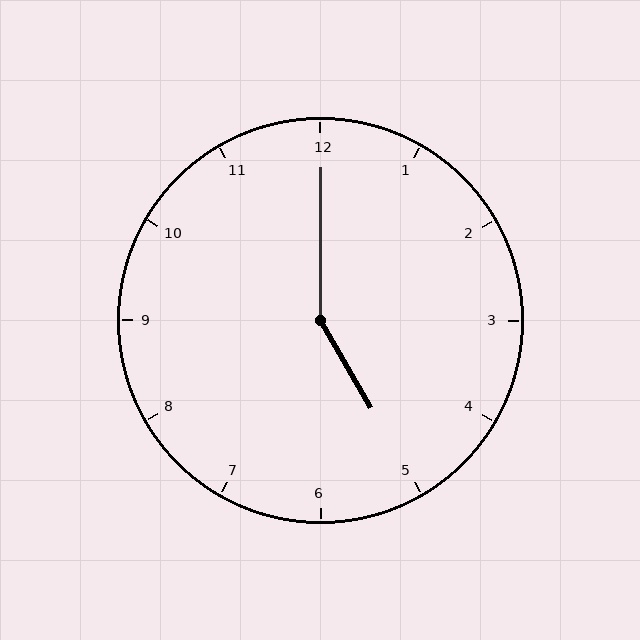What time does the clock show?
5:00.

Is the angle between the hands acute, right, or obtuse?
It is obtuse.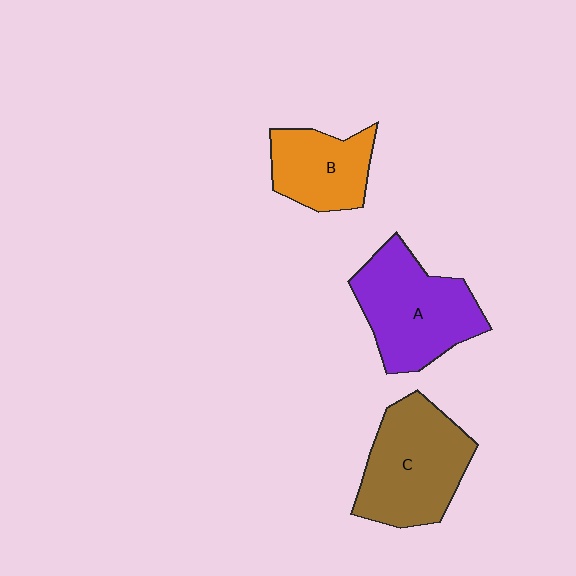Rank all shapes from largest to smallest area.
From largest to smallest: C (brown), A (purple), B (orange).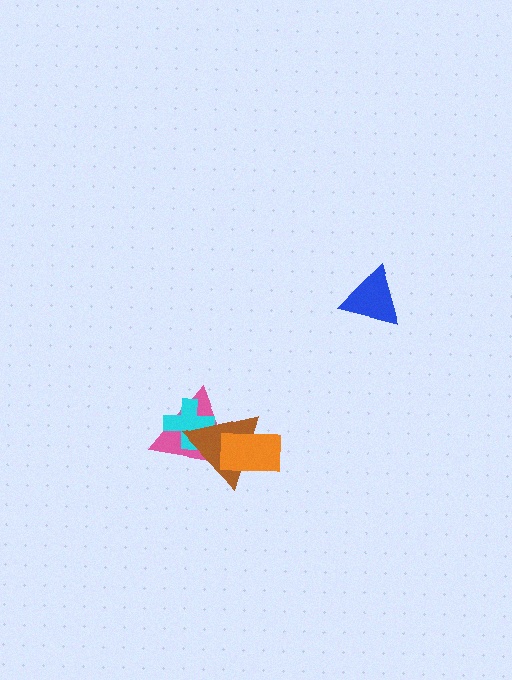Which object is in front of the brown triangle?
The orange rectangle is in front of the brown triangle.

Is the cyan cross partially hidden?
Yes, it is partially covered by another shape.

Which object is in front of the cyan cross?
The brown triangle is in front of the cyan cross.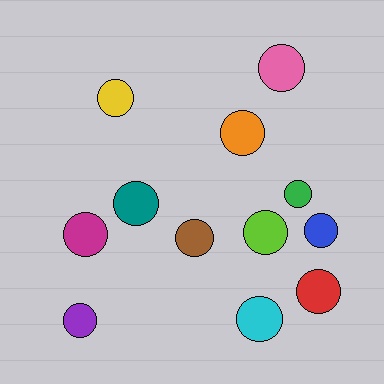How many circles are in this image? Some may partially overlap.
There are 12 circles.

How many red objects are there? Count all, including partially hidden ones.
There is 1 red object.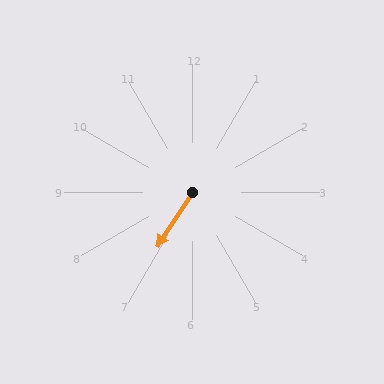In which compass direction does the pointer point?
Southwest.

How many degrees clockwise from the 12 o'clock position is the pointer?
Approximately 213 degrees.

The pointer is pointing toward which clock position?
Roughly 7 o'clock.